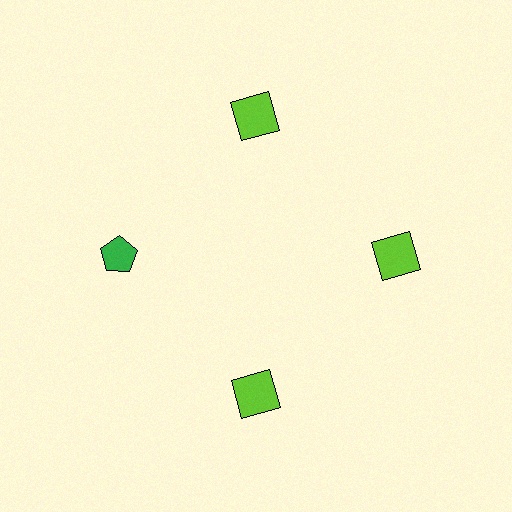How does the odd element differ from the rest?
It differs in both color (green instead of lime) and shape (pentagon instead of square).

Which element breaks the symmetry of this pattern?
The green pentagon at roughly the 9 o'clock position breaks the symmetry. All other shapes are lime squares.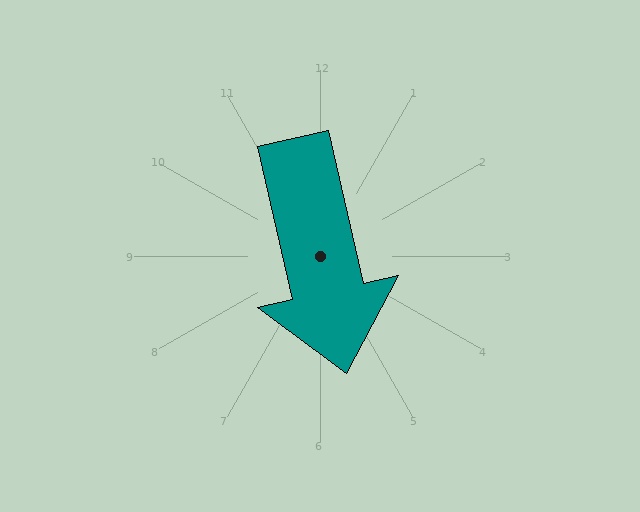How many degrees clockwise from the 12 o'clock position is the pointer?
Approximately 167 degrees.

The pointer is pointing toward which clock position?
Roughly 6 o'clock.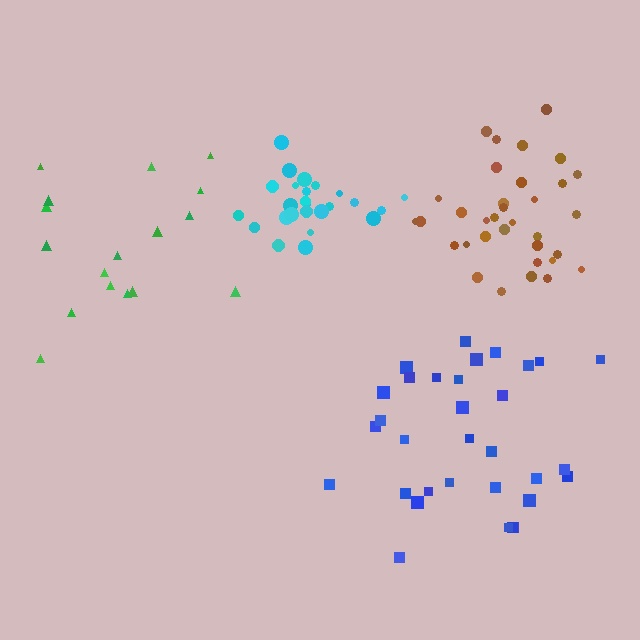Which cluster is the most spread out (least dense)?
Green.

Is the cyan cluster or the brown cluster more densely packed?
Cyan.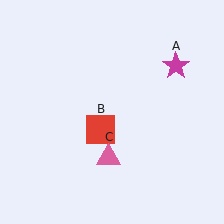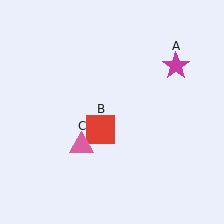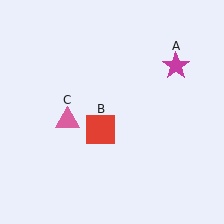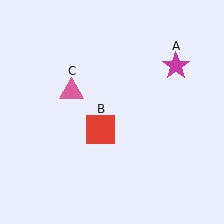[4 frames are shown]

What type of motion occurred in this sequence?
The pink triangle (object C) rotated clockwise around the center of the scene.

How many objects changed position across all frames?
1 object changed position: pink triangle (object C).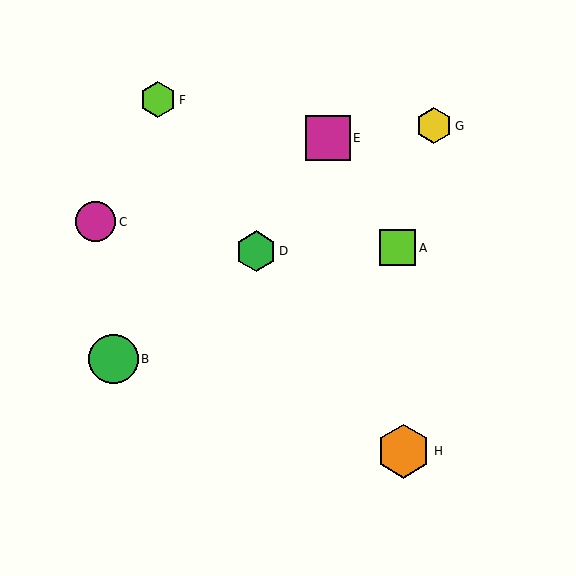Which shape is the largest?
The orange hexagon (labeled H) is the largest.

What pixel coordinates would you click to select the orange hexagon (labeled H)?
Click at (404, 451) to select the orange hexagon H.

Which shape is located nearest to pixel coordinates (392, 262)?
The lime square (labeled A) at (398, 248) is nearest to that location.